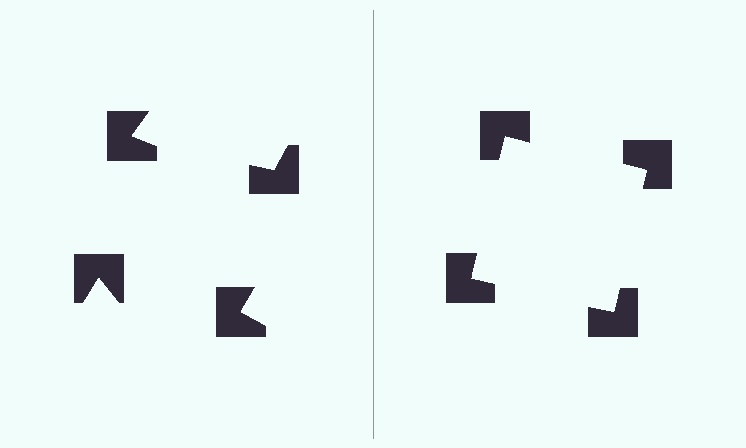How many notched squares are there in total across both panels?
8 — 4 on each side.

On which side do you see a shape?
An illusory square appears on the right side. On the left side the wedge cuts are rotated, so no coherent shape forms.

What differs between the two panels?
The notched squares are positioned identically on both sides; only the wedge orientations differ. On the right they align to a square; on the left they are misaligned.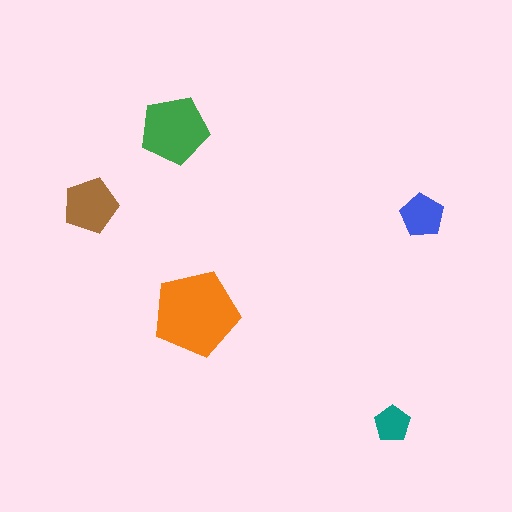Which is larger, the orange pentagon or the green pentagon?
The orange one.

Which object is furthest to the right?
The blue pentagon is rightmost.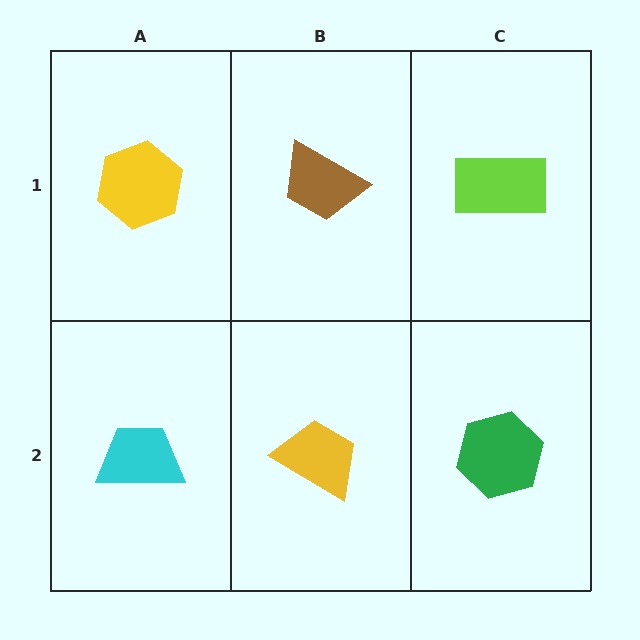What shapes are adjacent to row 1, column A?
A cyan trapezoid (row 2, column A), a brown trapezoid (row 1, column B).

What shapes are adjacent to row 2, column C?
A lime rectangle (row 1, column C), a yellow trapezoid (row 2, column B).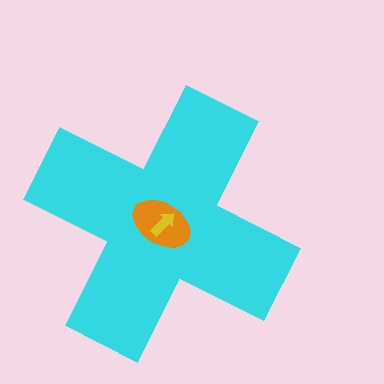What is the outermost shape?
The cyan cross.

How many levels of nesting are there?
3.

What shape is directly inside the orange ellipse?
The yellow arrow.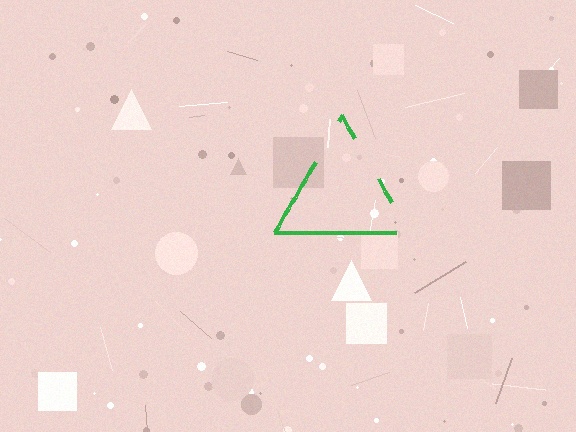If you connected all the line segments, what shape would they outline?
They would outline a triangle.